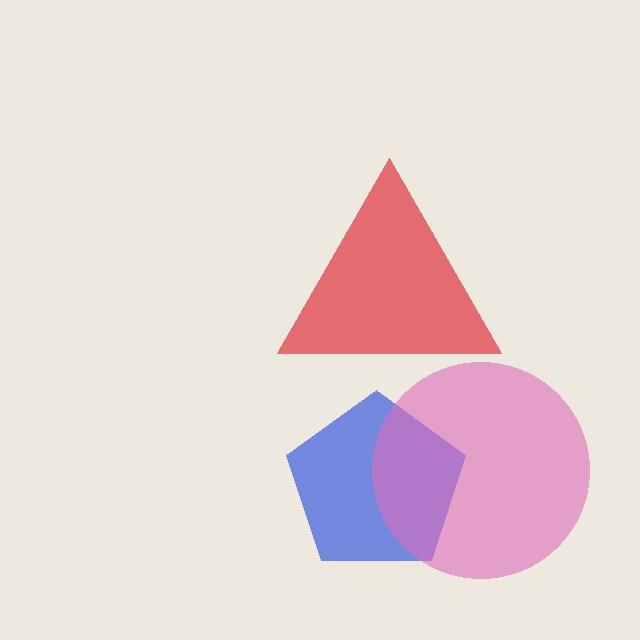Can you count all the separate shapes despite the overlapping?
Yes, there are 3 separate shapes.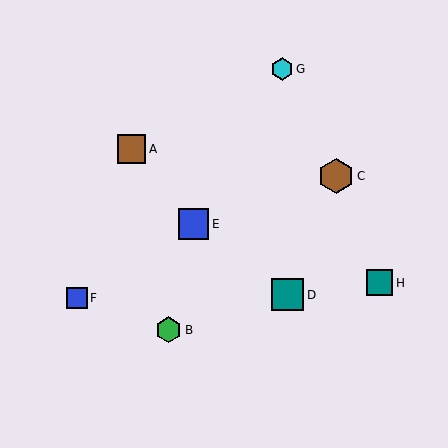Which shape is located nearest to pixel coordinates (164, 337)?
The green hexagon (labeled B) at (168, 330) is nearest to that location.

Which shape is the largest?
The brown hexagon (labeled C) is the largest.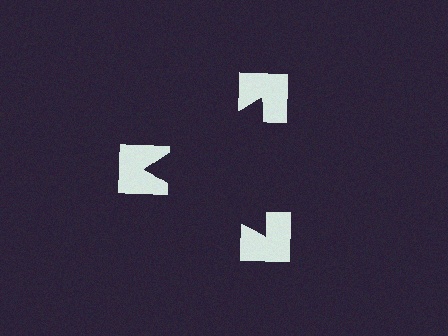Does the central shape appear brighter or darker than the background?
It typically appears slightly darker than the background, even though no actual brightness change is drawn.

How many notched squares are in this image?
There are 3 — one at each vertex of the illusory triangle.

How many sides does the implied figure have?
3 sides.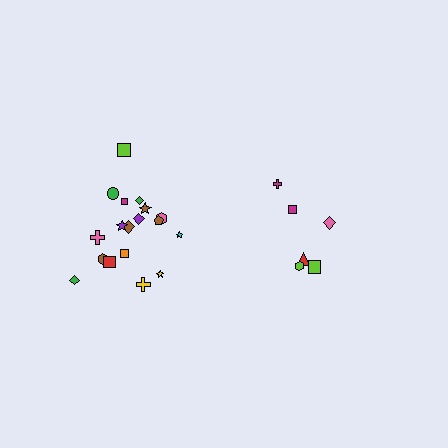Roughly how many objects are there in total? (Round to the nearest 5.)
Roughly 25 objects in total.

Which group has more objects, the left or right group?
The left group.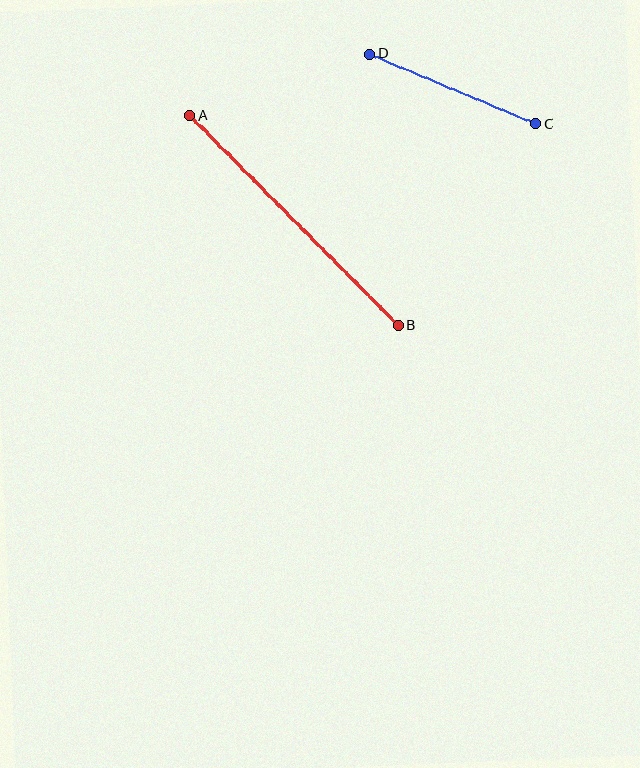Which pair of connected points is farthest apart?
Points A and B are farthest apart.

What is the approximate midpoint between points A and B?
The midpoint is at approximately (294, 221) pixels.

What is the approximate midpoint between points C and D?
The midpoint is at approximately (453, 89) pixels.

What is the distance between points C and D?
The distance is approximately 180 pixels.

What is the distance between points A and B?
The distance is approximately 295 pixels.